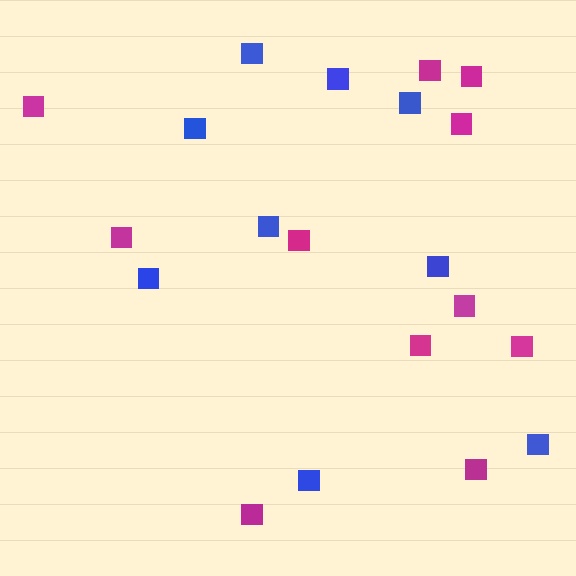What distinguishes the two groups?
There are 2 groups: one group of blue squares (9) and one group of magenta squares (11).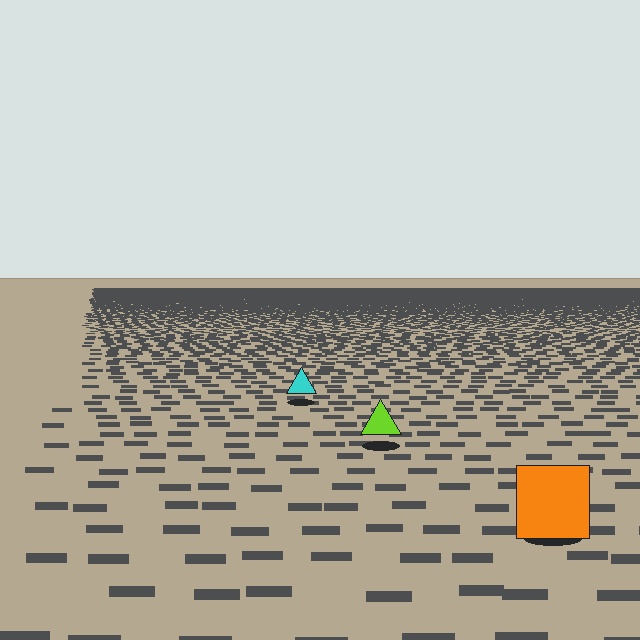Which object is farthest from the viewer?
The cyan triangle is farthest from the viewer. It appears smaller and the ground texture around it is denser.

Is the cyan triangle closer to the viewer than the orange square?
No. The orange square is closer — you can tell from the texture gradient: the ground texture is coarser near it.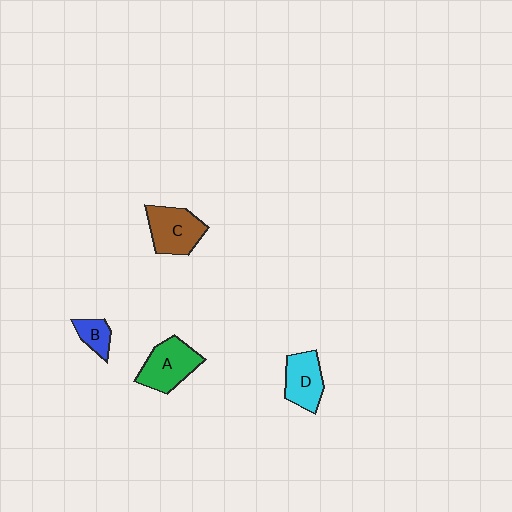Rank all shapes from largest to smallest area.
From largest to smallest: A (green), C (brown), D (cyan), B (blue).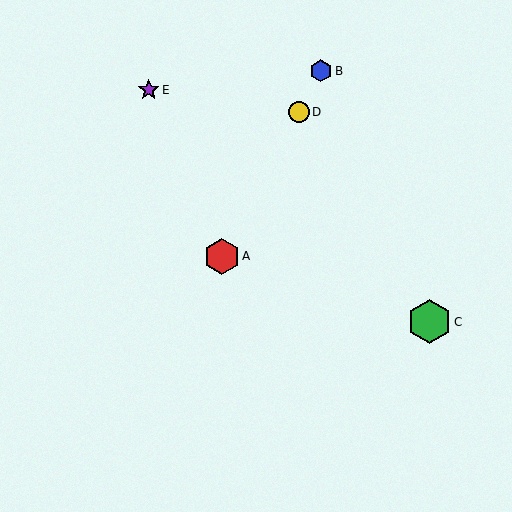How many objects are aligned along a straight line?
3 objects (A, B, D) are aligned along a straight line.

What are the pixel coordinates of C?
Object C is at (429, 322).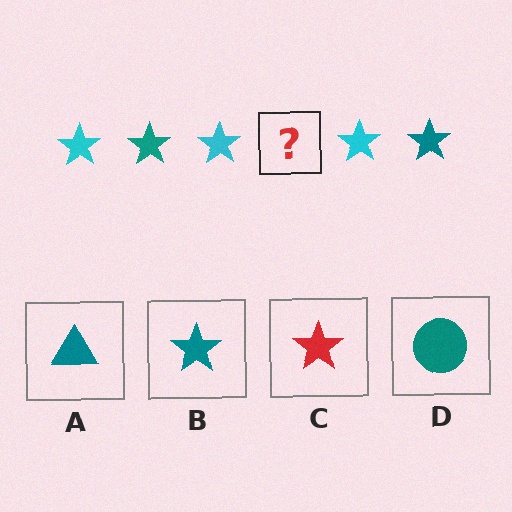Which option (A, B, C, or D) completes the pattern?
B.